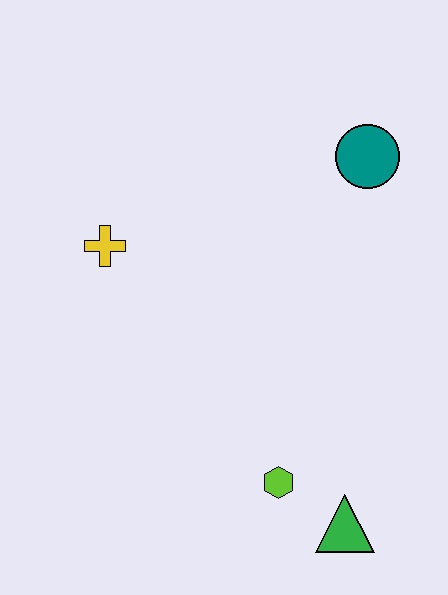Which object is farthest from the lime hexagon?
The teal circle is farthest from the lime hexagon.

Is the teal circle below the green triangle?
No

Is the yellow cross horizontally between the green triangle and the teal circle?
No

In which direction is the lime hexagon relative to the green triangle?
The lime hexagon is to the left of the green triangle.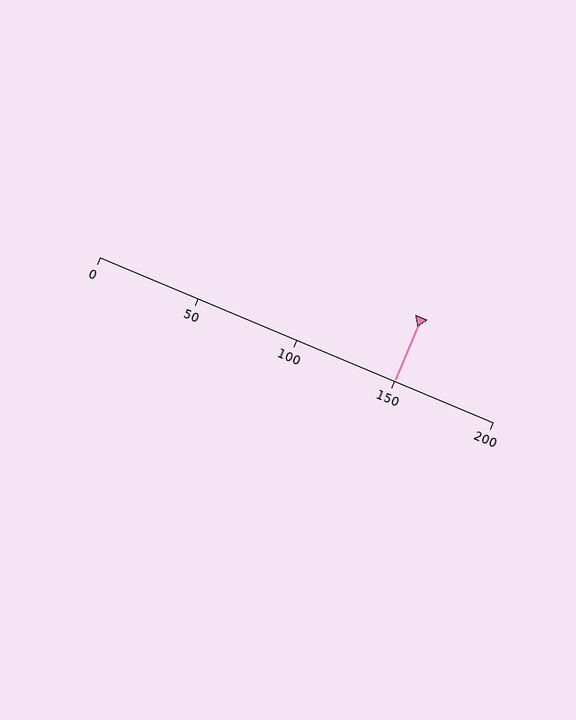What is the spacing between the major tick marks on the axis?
The major ticks are spaced 50 apart.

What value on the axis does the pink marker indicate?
The marker indicates approximately 150.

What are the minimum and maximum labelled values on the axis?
The axis runs from 0 to 200.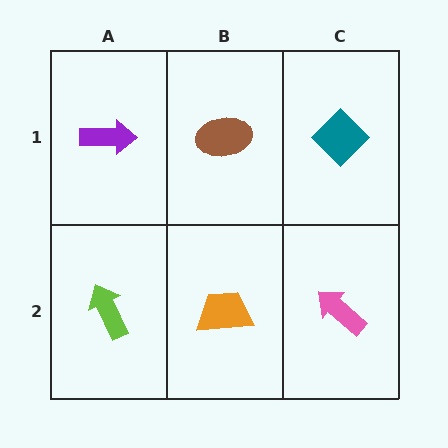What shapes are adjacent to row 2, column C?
A teal diamond (row 1, column C), an orange trapezoid (row 2, column B).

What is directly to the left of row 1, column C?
A brown ellipse.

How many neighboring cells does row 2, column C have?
2.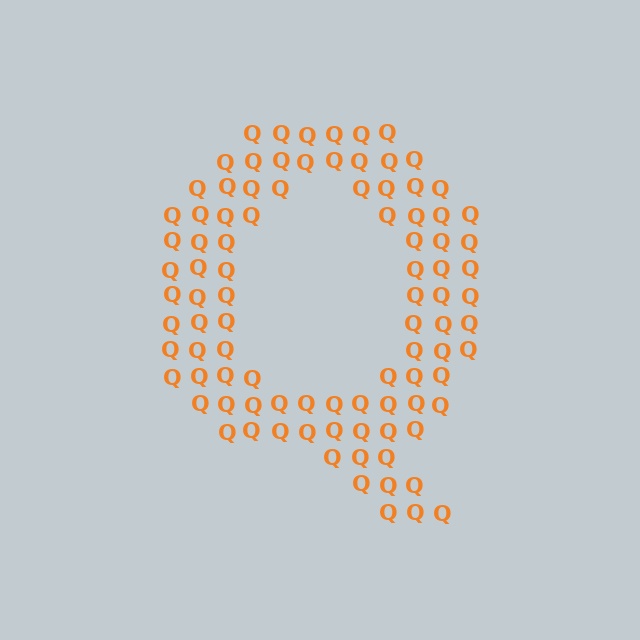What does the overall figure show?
The overall figure shows the letter Q.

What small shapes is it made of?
It is made of small letter Q's.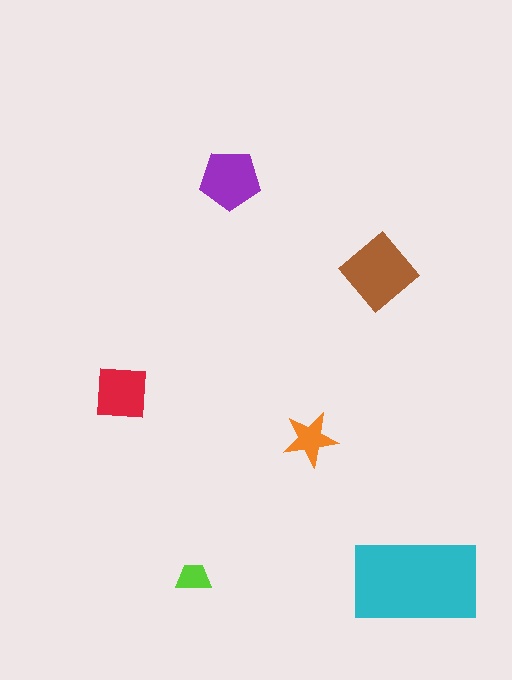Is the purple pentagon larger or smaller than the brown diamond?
Smaller.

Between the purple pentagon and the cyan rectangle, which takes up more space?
The cyan rectangle.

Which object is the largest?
The cyan rectangle.